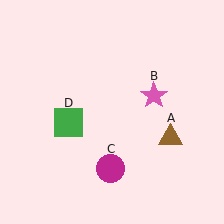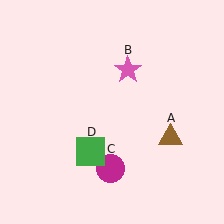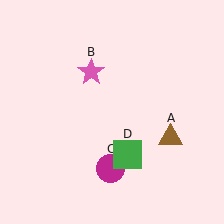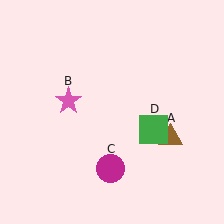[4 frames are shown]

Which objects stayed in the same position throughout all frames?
Brown triangle (object A) and magenta circle (object C) remained stationary.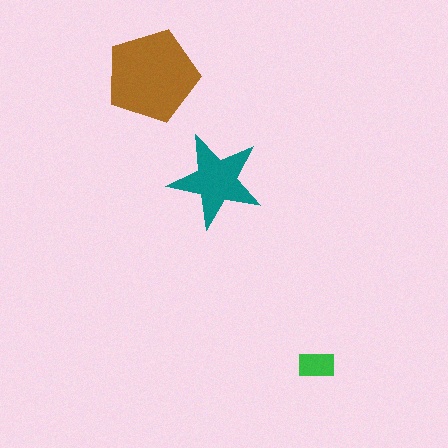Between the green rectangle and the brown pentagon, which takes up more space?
The brown pentagon.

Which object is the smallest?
The green rectangle.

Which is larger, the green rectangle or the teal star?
The teal star.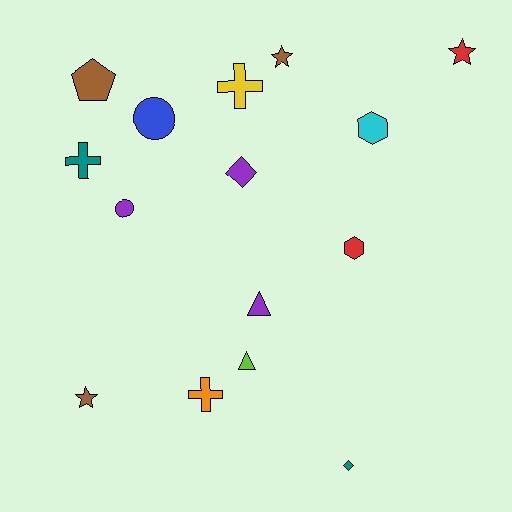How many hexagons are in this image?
There are 2 hexagons.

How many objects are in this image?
There are 15 objects.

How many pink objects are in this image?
There are no pink objects.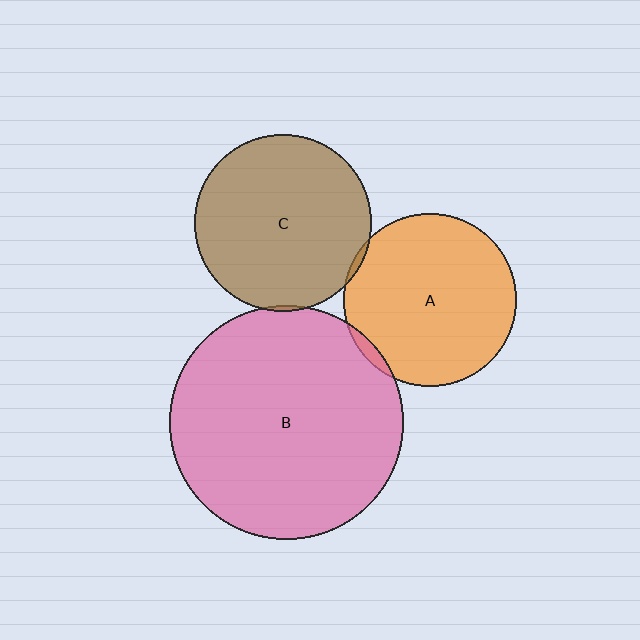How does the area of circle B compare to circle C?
Approximately 1.8 times.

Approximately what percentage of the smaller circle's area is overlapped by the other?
Approximately 5%.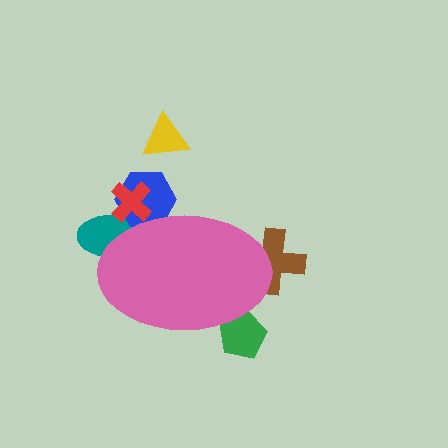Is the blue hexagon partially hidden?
Yes, the blue hexagon is partially hidden behind the pink ellipse.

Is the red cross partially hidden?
Yes, the red cross is partially hidden behind the pink ellipse.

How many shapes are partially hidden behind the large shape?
5 shapes are partially hidden.